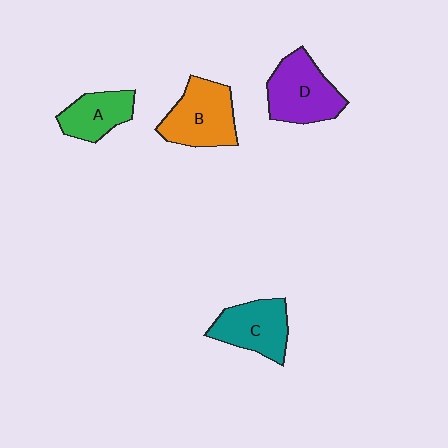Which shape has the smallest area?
Shape A (green).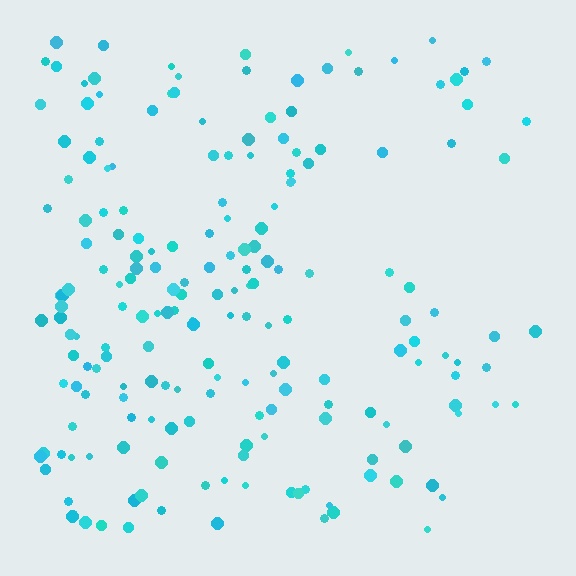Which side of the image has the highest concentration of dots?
The left.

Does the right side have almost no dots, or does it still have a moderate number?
Still a moderate number, just noticeably fewer than the left.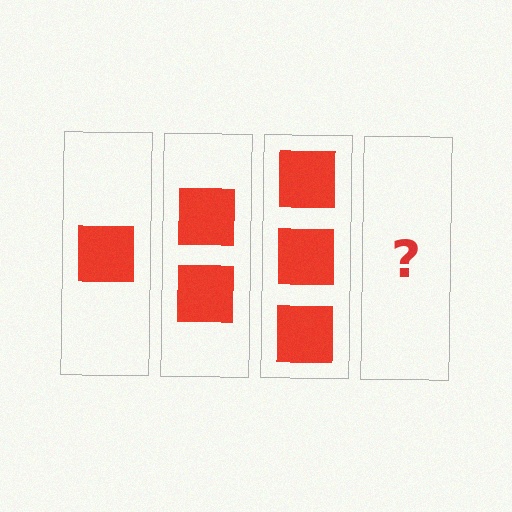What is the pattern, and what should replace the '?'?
The pattern is that each step adds one more square. The '?' should be 4 squares.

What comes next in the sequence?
The next element should be 4 squares.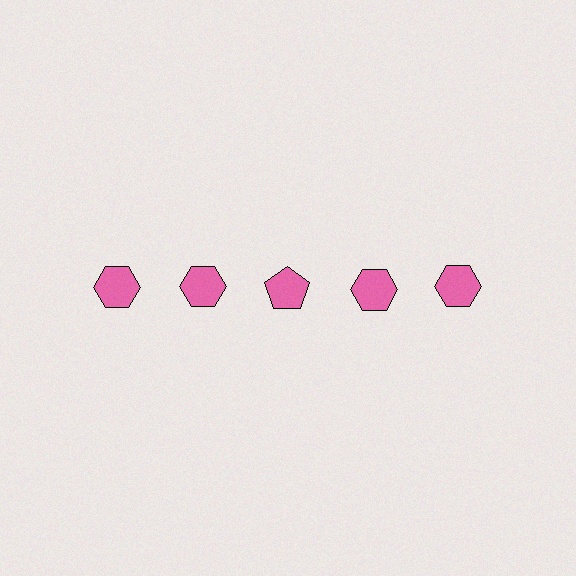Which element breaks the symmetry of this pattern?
The pink pentagon in the top row, center column breaks the symmetry. All other shapes are pink hexagons.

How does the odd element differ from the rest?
It has a different shape: pentagon instead of hexagon.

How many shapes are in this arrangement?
There are 5 shapes arranged in a grid pattern.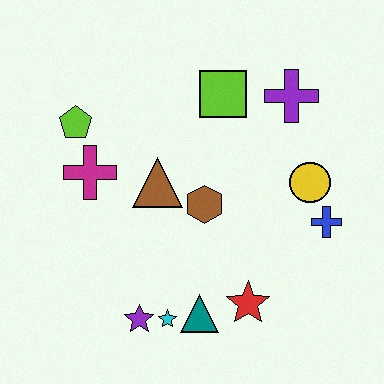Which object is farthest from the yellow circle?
The lime pentagon is farthest from the yellow circle.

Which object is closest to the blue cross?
The yellow circle is closest to the blue cross.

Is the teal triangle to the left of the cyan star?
No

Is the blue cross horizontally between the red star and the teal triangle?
No